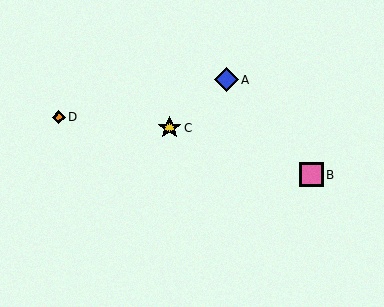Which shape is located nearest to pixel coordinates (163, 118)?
The yellow star (labeled C) at (170, 128) is nearest to that location.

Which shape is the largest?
The blue diamond (labeled A) is the largest.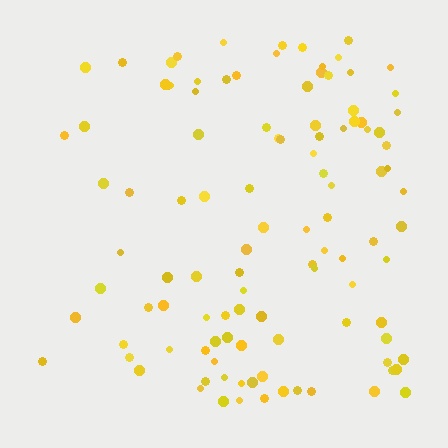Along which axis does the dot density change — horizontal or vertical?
Horizontal.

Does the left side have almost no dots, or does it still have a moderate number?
Still a moderate number, just noticeably fewer than the right.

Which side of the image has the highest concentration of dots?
The right.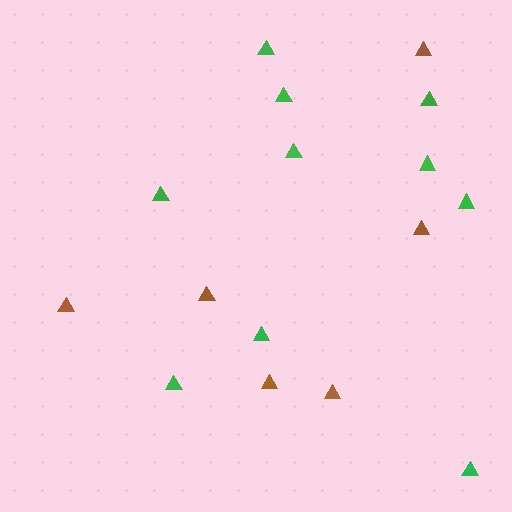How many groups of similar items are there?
There are 2 groups: one group of green triangles (10) and one group of brown triangles (6).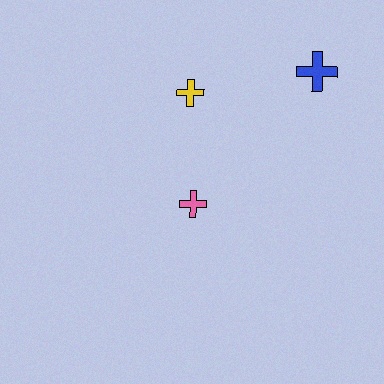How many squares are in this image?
There are no squares.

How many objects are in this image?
There are 3 objects.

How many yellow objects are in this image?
There is 1 yellow object.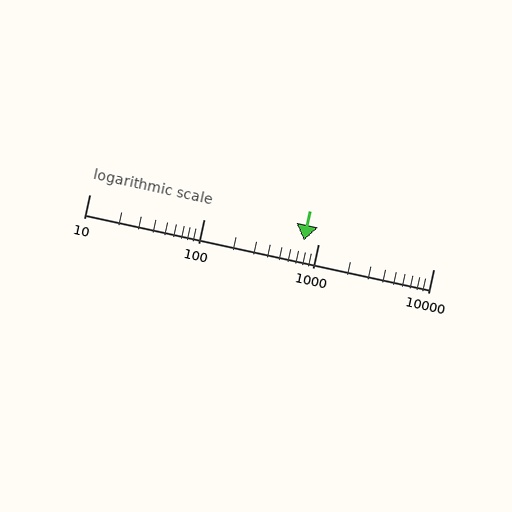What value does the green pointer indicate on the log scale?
The pointer indicates approximately 740.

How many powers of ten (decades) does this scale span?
The scale spans 3 decades, from 10 to 10000.